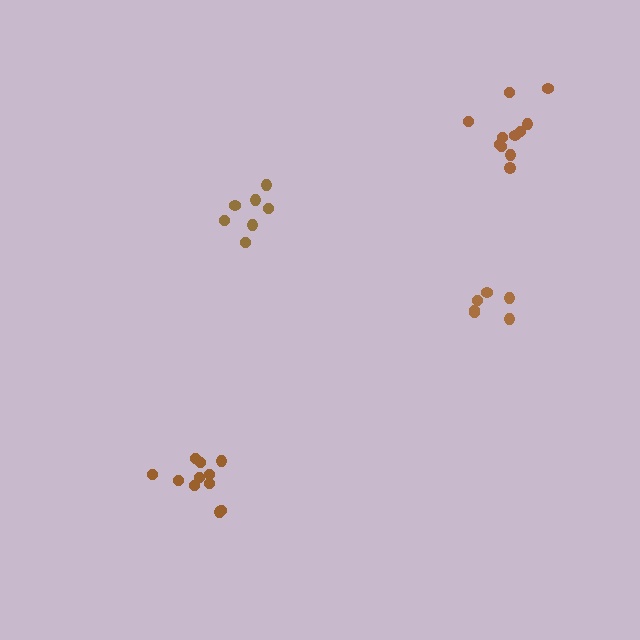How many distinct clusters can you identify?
There are 4 distinct clusters.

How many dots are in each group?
Group 1: 11 dots, Group 2: 6 dots, Group 3: 11 dots, Group 4: 7 dots (35 total).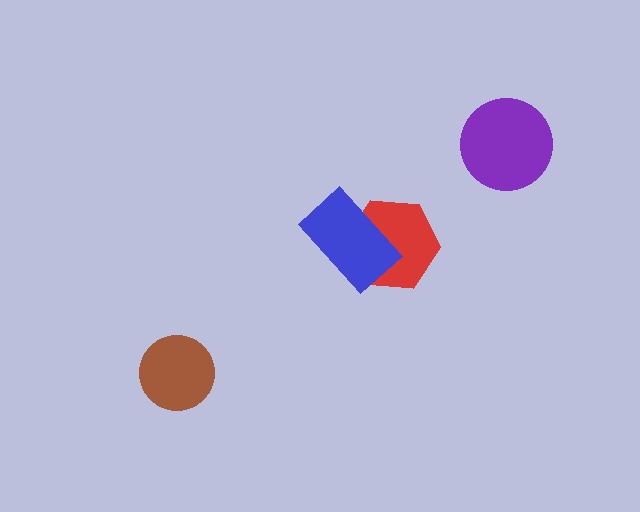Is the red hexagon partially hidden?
Yes, it is partially covered by another shape.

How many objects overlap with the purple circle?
0 objects overlap with the purple circle.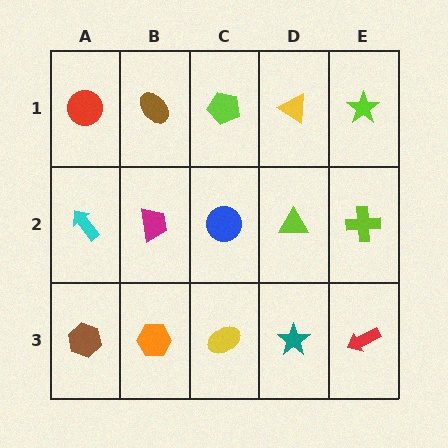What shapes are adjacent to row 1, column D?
A lime triangle (row 2, column D), a lime pentagon (row 1, column C), a lime star (row 1, column E).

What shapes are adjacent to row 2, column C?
A lime pentagon (row 1, column C), a yellow ellipse (row 3, column C), a magenta trapezoid (row 2, column B), a lime triangle (row 2, column D).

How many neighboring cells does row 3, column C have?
3.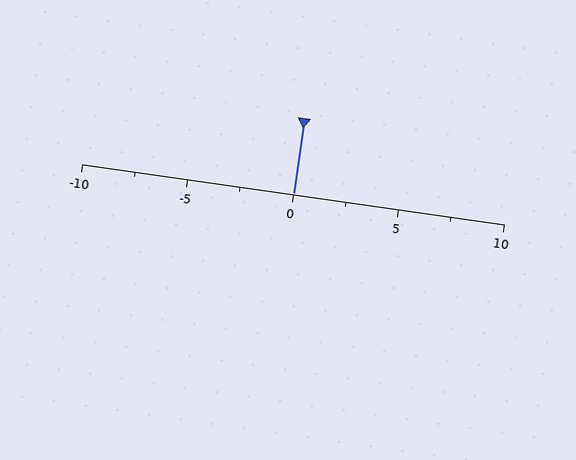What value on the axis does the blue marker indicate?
The marker indicates approximately 0.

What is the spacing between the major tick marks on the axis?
The major ticks are spaced 5 apart.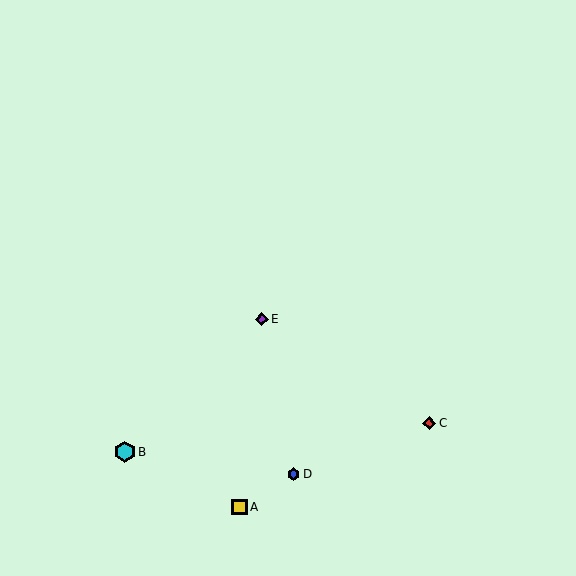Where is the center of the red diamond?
The center of the red diamond is at (429, 423).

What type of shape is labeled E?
Shape E is a purple diamond.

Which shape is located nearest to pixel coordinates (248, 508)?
The yellow square (labeled A) at (240, 507) is nearest to that location.